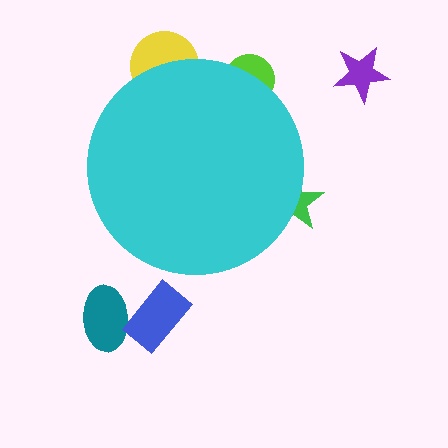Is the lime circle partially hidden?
Yes, the lime circle is partially hidden behind the cyan circle.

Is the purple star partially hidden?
No, the purple star is fully visible.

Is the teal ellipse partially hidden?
No, the teal ellipse is fully visible.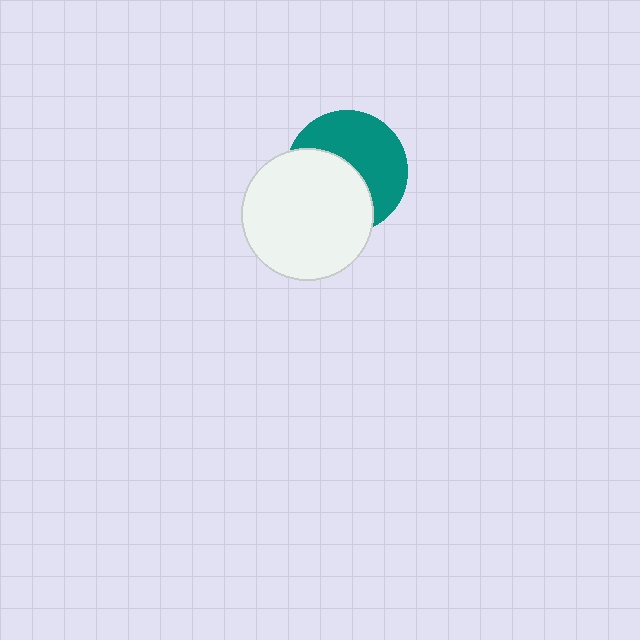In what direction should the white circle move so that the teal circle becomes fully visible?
The white circle should move toward the lower-left. That is the shortest direction to clear the overlap and leave the teal circle fully visible.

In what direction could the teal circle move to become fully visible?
The teal circle could move toward the upper-right. That would shift it out from behind the white circle entirely.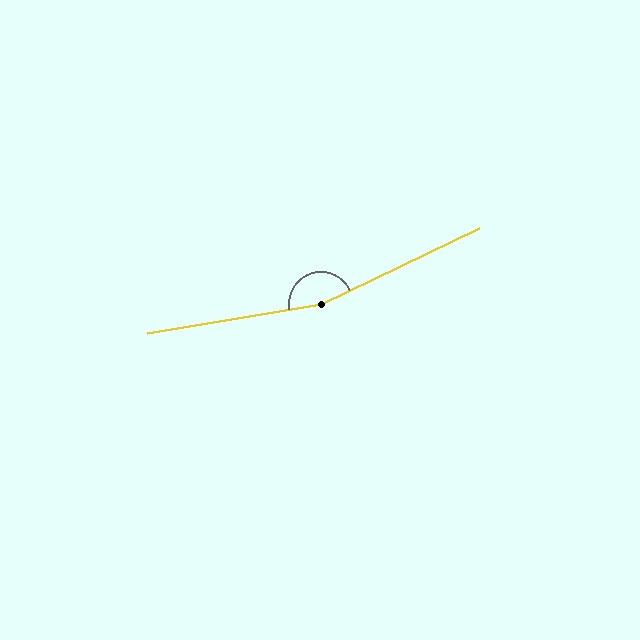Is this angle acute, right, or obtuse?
It is obtuse.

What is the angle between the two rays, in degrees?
Approximately 164 degrees.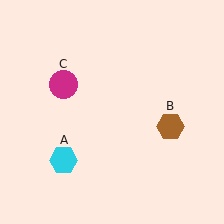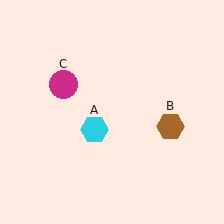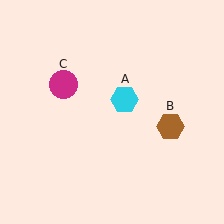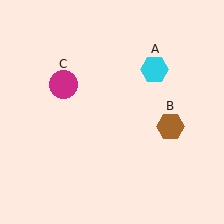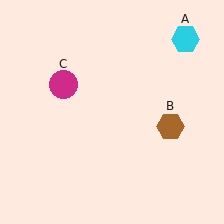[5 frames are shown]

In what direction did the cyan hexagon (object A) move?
The cyan hexagon (object A) moved up and to the right.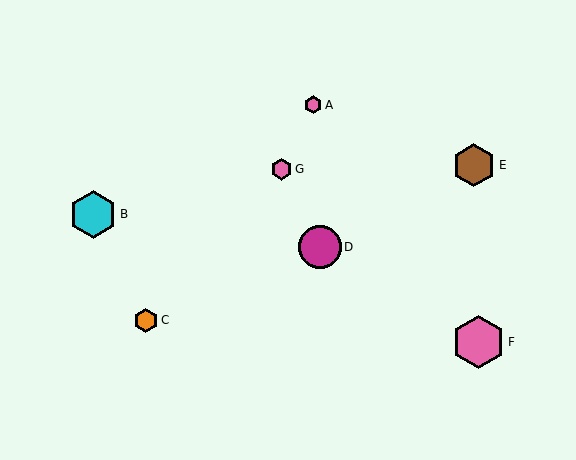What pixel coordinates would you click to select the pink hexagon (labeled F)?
Click at (478, 342) to select the pink hexagon F.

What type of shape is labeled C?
Shape C is an orange hexagon.